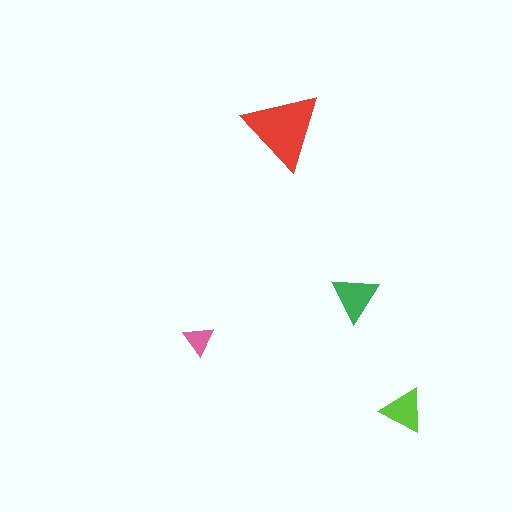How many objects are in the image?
There are 4 objects in the image.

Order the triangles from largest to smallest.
the red one, the green one, the lime one, the pink one.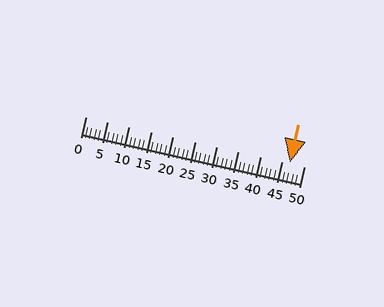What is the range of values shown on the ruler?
The ruler shows values from 0 to 50.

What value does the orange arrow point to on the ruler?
The orange arrow points to approximately 47.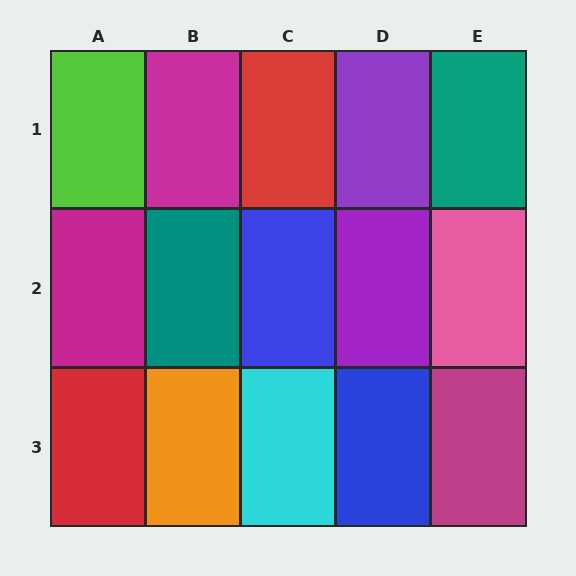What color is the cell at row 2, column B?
Teal.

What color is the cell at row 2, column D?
Purple.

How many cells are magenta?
3 cells are magenta.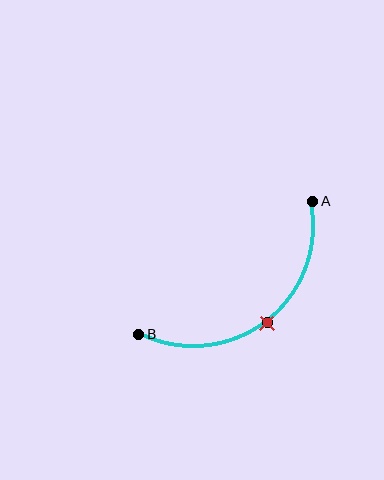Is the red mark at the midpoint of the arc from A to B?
Yes. The red mark lies on the arc at equal arc-length from both A and B — it is the arc midpoint.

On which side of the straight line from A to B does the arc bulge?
The arc bulges below and to the right of the straight line connecting A and B.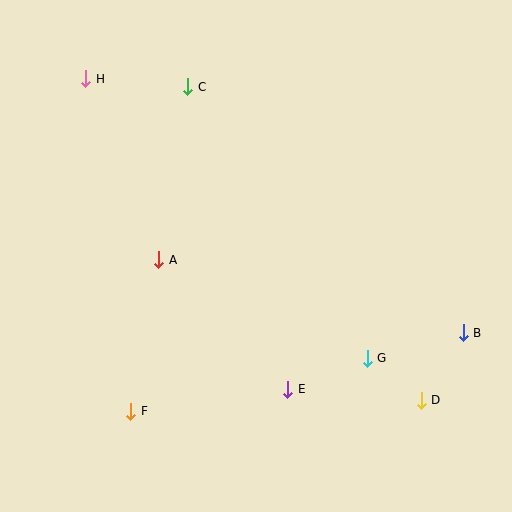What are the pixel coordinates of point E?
Point E is at (288, 389).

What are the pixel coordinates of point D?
Point D is at (421, 401).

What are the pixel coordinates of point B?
Point B is at (463, 333).